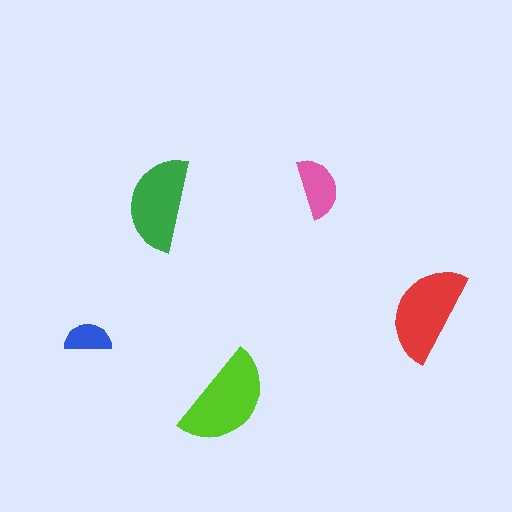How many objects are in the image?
There are 5 objects in the image.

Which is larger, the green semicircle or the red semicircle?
The red one.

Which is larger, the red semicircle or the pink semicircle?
The red one.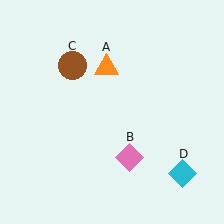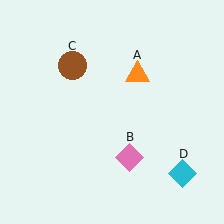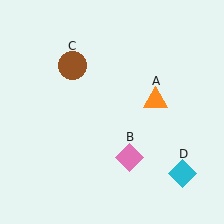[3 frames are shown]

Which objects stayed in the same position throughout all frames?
Pink diamond (object B) and brown circle (object C) and cyan diamond (object D) remained stationary.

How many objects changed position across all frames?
1 object changed position: orange triangle (object A).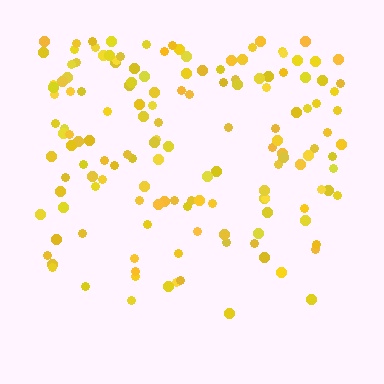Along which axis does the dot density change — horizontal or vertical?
Vertical.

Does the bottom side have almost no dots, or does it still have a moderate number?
Still a moderate number, just noticeably fewer than the top.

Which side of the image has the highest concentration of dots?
The top.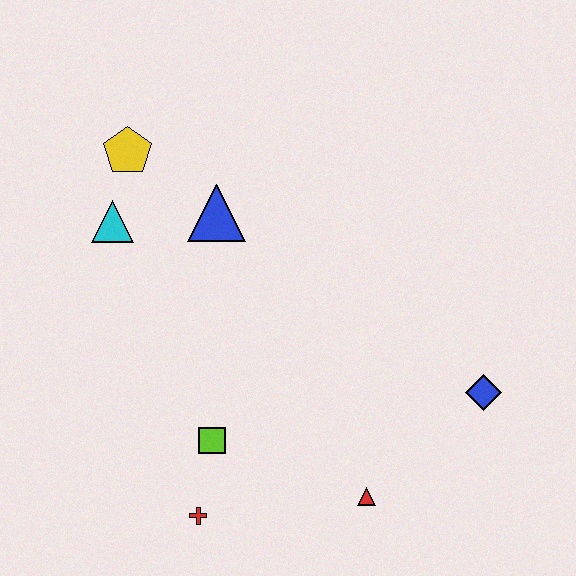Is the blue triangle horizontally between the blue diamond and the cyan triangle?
Yes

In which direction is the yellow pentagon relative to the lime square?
The yellow pentagon is above the lime square.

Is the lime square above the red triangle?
Yes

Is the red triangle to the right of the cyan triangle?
Yes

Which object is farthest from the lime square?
The yellow pentagon is farthest from the lime square.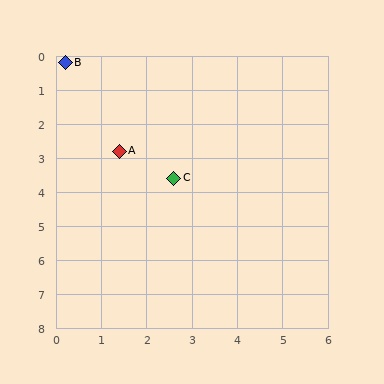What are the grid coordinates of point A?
Point A is at approximately (1.4, 2.8).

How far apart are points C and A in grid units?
Points C and A are about 1.4 grid units apart.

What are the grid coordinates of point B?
Point B is at approximately (0.2, 0.2).